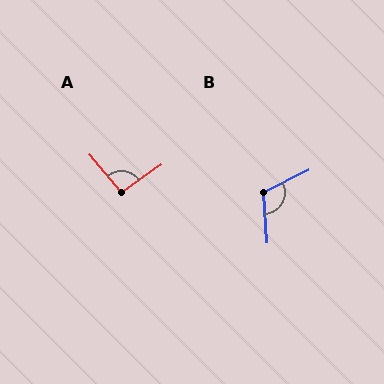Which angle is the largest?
B, at approximately 112 degrees.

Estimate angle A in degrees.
Approximately 95 degrees.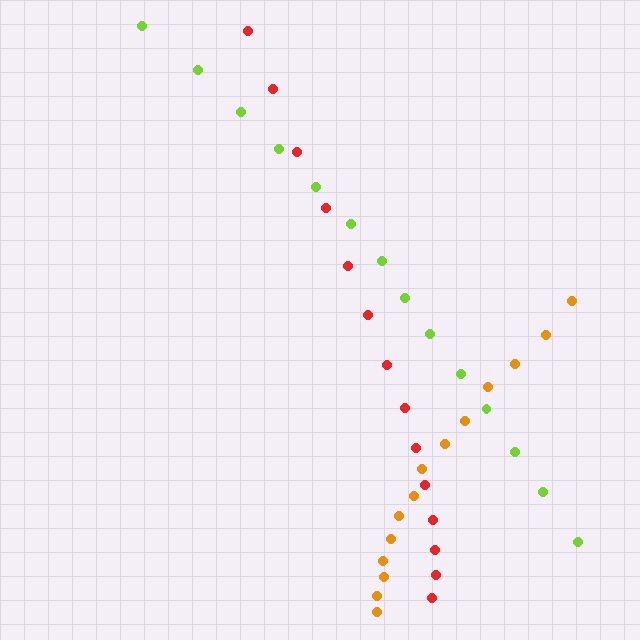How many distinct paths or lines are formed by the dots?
There are 3 distinct paths.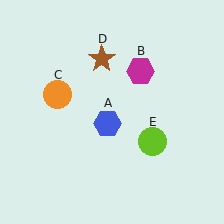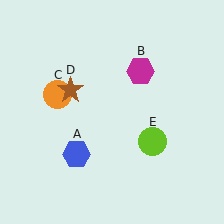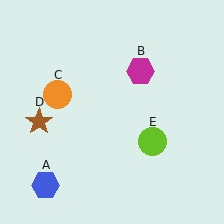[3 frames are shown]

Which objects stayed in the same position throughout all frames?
Magenta hexagon (object B) and orange circle (object C) and lime circle (object E) remained stationary.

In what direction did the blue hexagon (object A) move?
The blue hexagon (object A) moved down and to the left.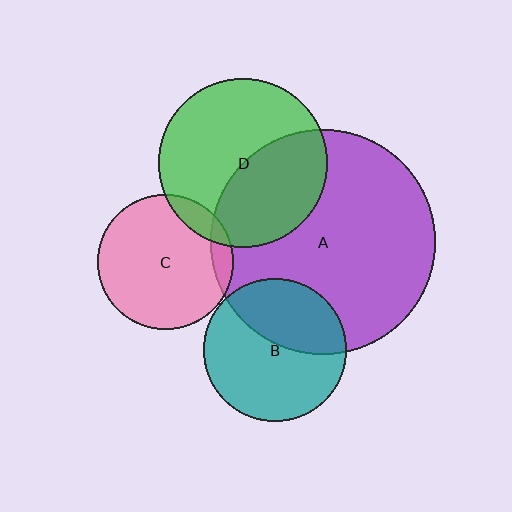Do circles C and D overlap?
Yes.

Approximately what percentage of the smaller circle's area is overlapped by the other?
Approximately 10%.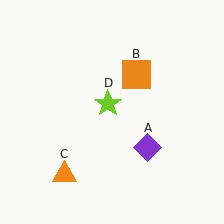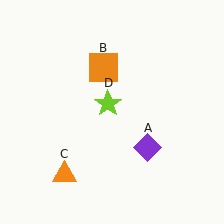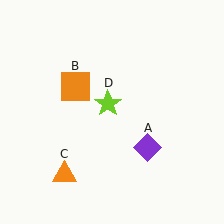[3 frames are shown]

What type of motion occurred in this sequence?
The orange square (object B) rotated counterclockwise around the center of the scene.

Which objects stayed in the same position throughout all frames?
Purple diamond (object A) and orange triangle (object C) and lime star (object D) remained stationary.